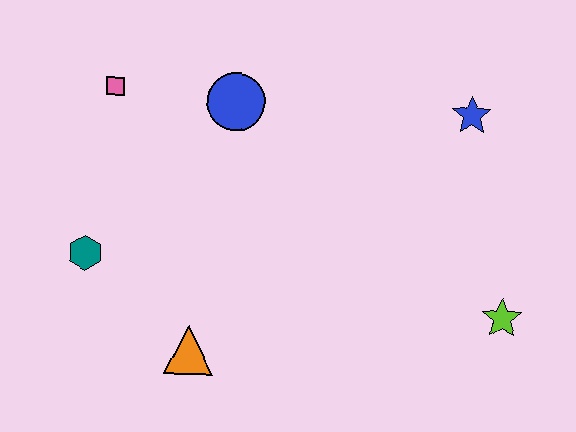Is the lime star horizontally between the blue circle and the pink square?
No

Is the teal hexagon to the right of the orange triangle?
No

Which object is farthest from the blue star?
The teal hexagon is farthest from the blue star.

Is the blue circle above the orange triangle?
Yes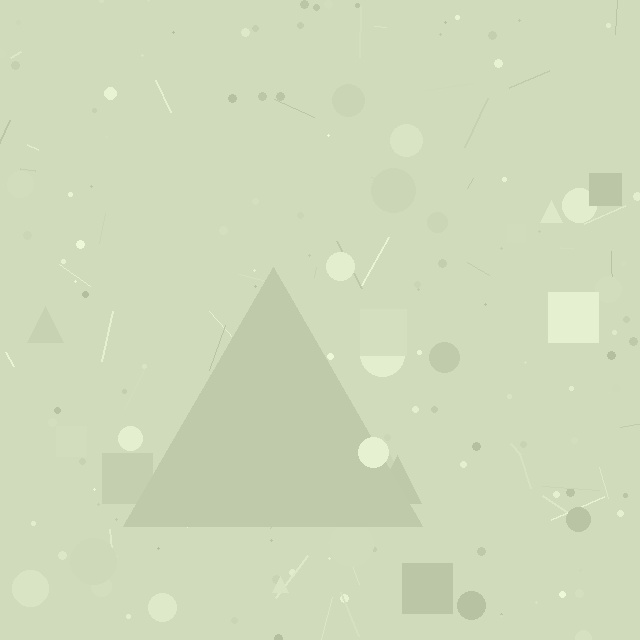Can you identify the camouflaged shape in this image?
The camouflaged shape is a triangle.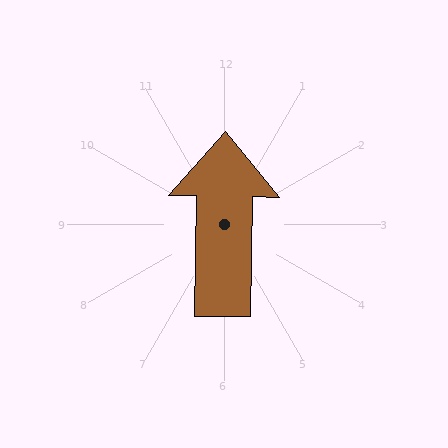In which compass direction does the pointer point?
North.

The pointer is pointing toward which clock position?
Roughly 12 o'clock.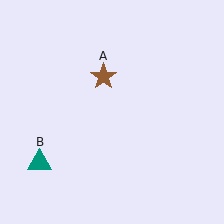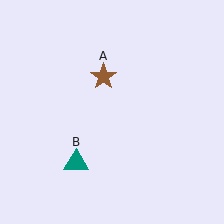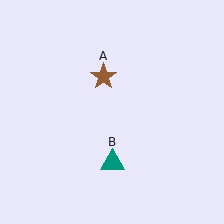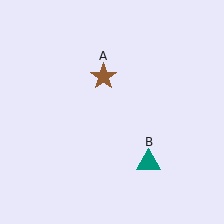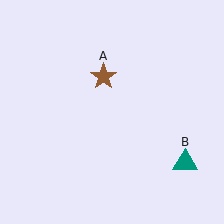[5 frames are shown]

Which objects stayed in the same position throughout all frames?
Brown star (object A) remained stationary.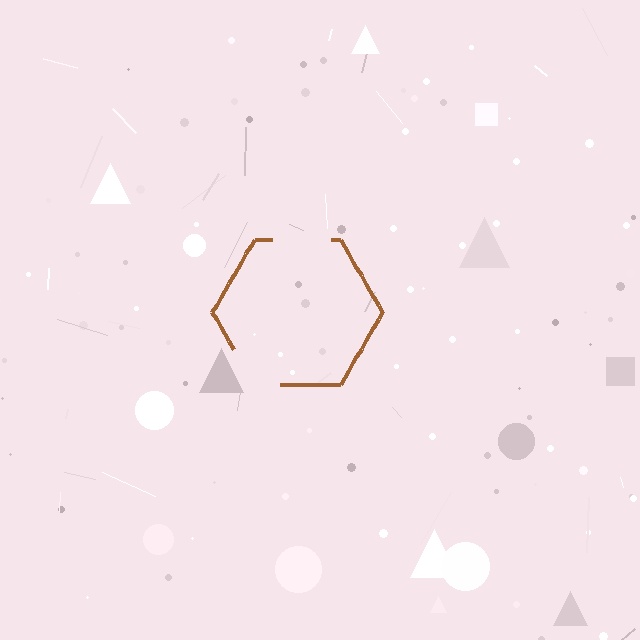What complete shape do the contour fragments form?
The contour fragments form a hexagon.